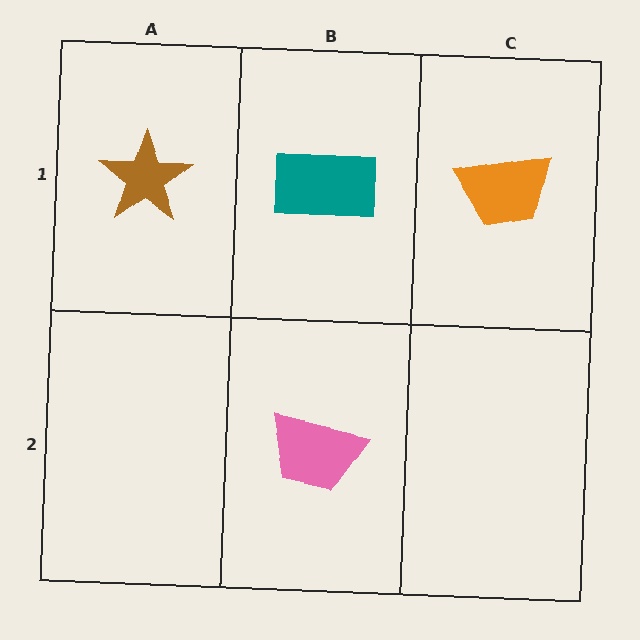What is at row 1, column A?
A brown star.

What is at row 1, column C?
An orange trapezoid.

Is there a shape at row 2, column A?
No, that cell is empty.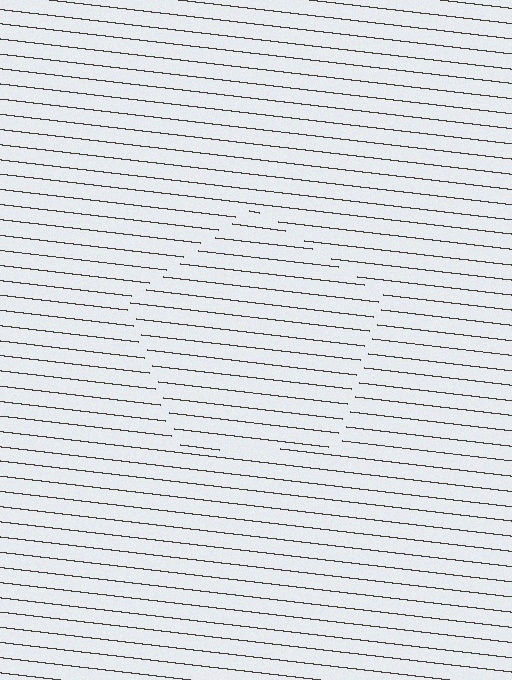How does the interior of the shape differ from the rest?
The interior of the shape contains the same grating, shifted by half a period — the contour is defined by the phase discontinuity where line-ends from the inner and outer gratings abut.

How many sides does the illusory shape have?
5 sides — the line-ends trace a pentagon.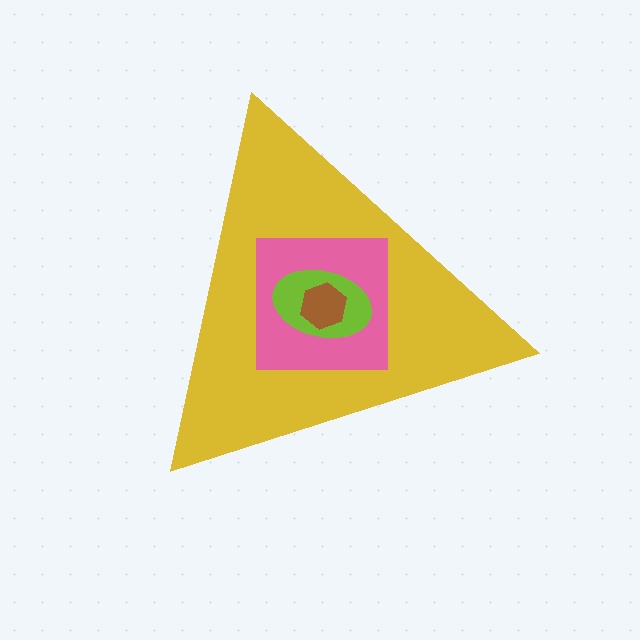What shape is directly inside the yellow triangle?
The pink square.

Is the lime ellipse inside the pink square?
Yes.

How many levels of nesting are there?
4.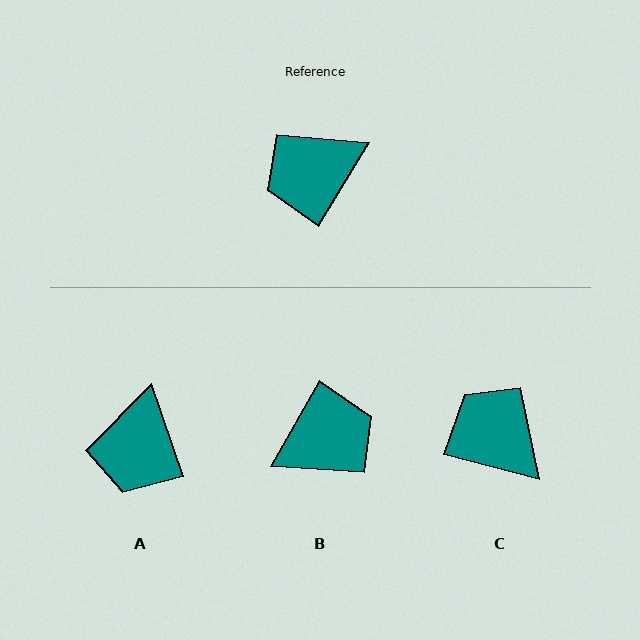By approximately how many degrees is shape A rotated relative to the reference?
Approximately 50 degrees counter-clockwise.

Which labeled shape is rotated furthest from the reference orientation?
B, about 179 degrees away.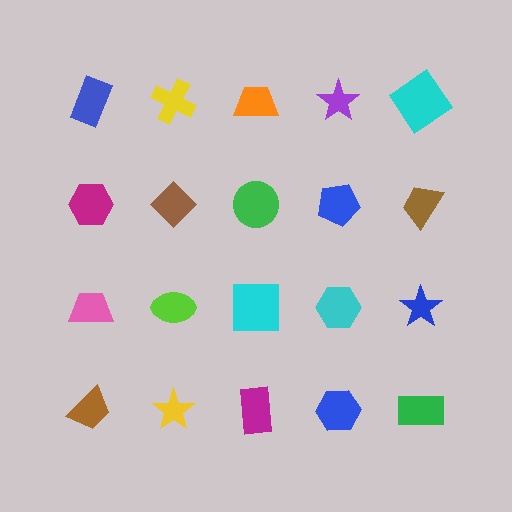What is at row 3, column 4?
A cyan hexagon.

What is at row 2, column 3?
A green circle.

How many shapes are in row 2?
5 shapes.